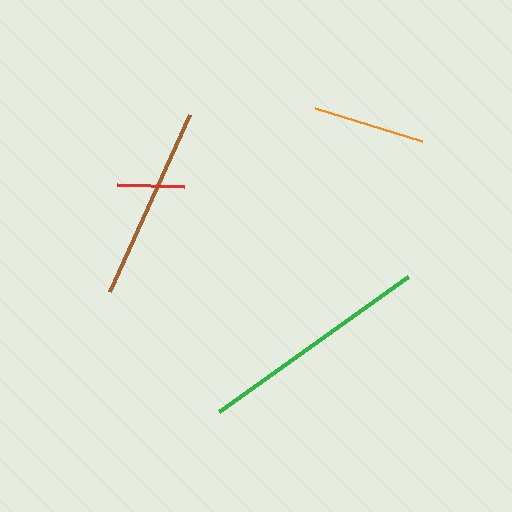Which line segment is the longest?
The green line is the longest at approximately 232 pixels.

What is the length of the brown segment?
The brown segment is approximately 195 pixels long.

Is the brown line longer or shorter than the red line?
The brown line is longer than the red line.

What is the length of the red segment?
The red segment is approximately 67 pixels long.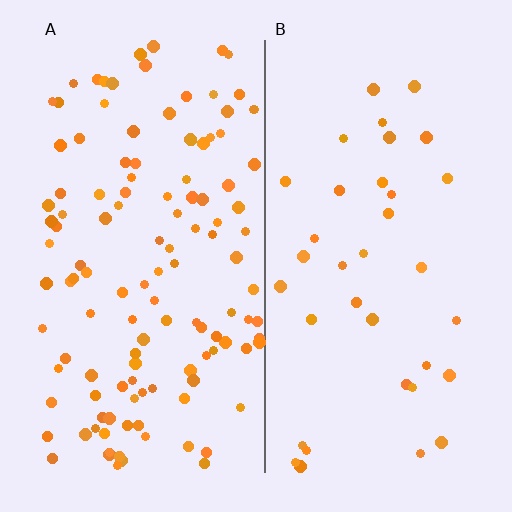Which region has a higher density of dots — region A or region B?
A (the left).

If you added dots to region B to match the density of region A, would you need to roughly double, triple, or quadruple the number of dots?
Approximately triple.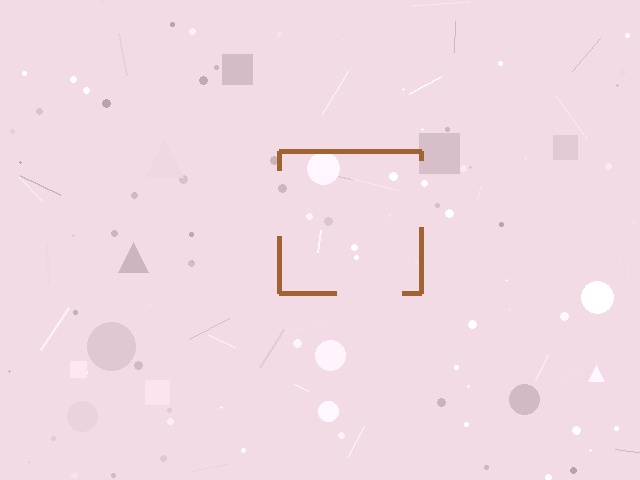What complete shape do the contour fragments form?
The contour fragments form a square.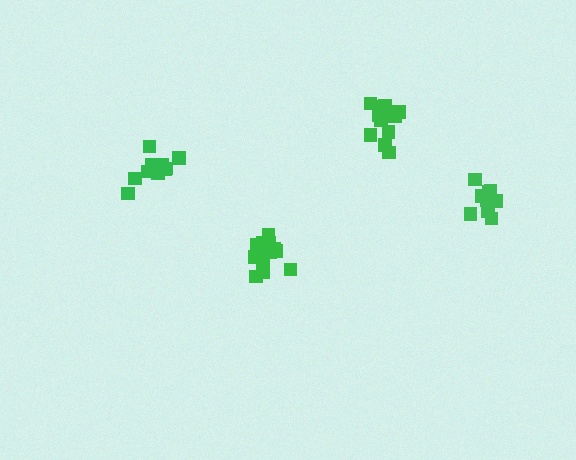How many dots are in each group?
Group 1: 14 dots, Group 2: 10 dots, Group 3: 11 dots, Group 4: 14 dots (49 total).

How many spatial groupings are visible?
There are 4 spatial groupings.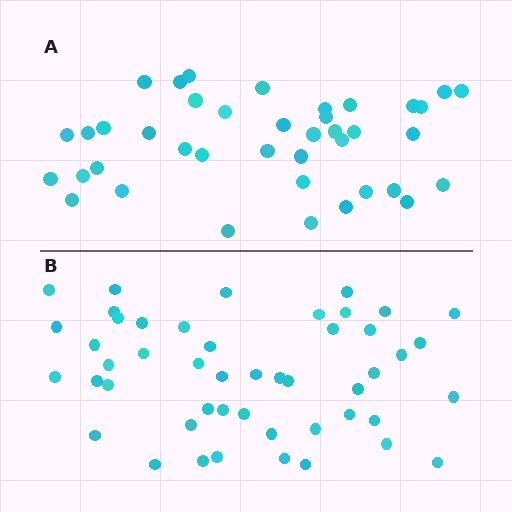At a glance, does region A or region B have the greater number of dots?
Region B (the bottom region) has more dots.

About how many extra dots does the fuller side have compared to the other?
Region B has roughly 8 or so more dots than region A.